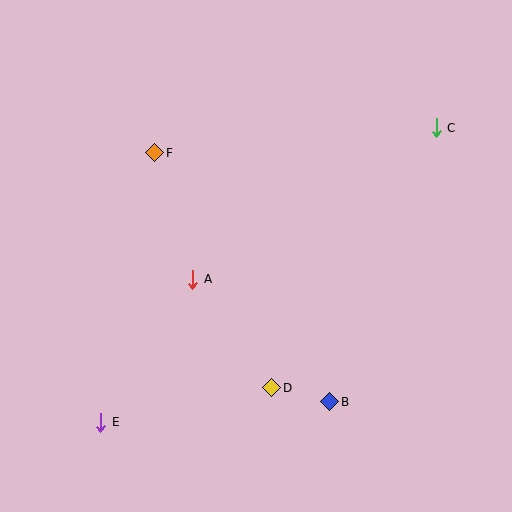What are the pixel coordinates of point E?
Point E is at (101, 422).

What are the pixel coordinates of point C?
Point C is at (436, 128).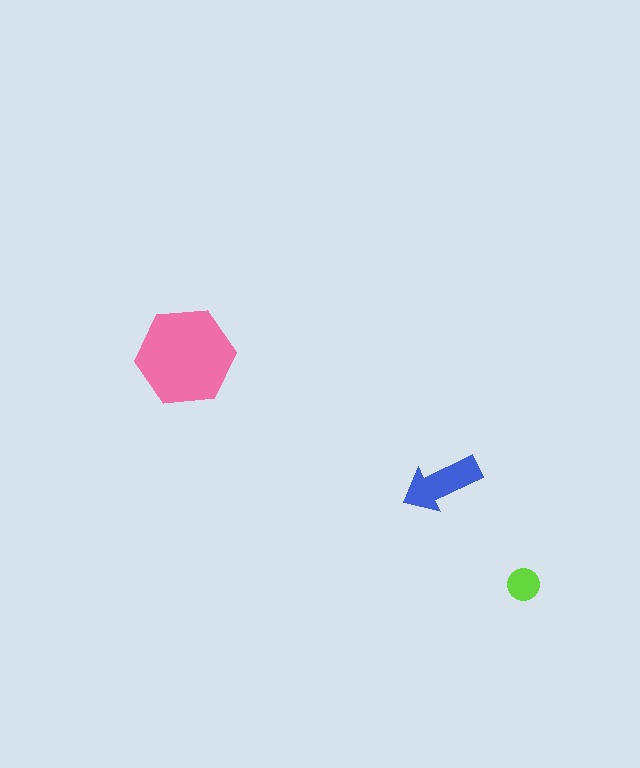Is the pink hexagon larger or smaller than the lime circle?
Larger.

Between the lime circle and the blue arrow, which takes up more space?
The blue arrow.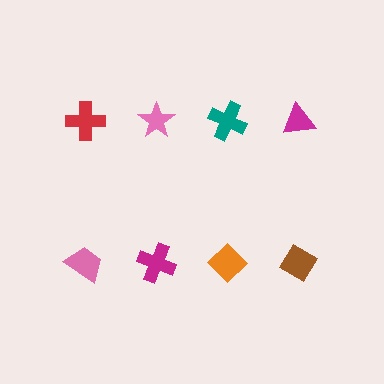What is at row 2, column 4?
A brown diamond.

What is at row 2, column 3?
An orange diamond.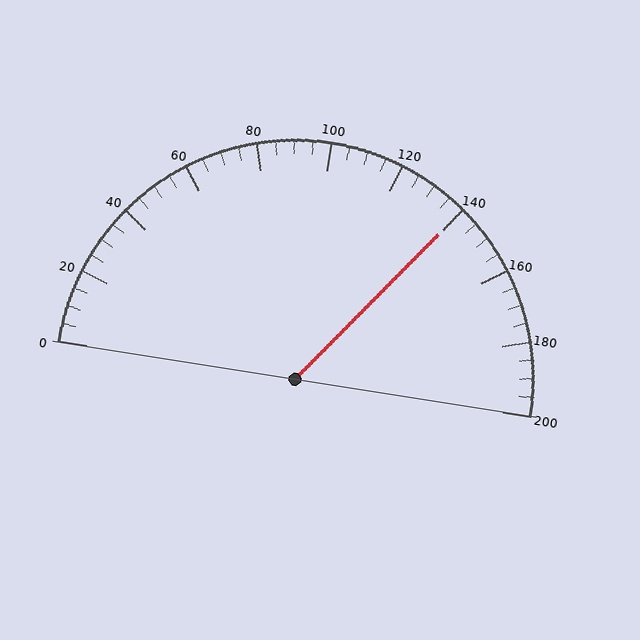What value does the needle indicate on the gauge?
The needle indicates approximately 140.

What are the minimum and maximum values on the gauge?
The gauge ranges from 0 to 200.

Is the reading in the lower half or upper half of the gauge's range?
The reading is in the upper half of the range (0 to 200).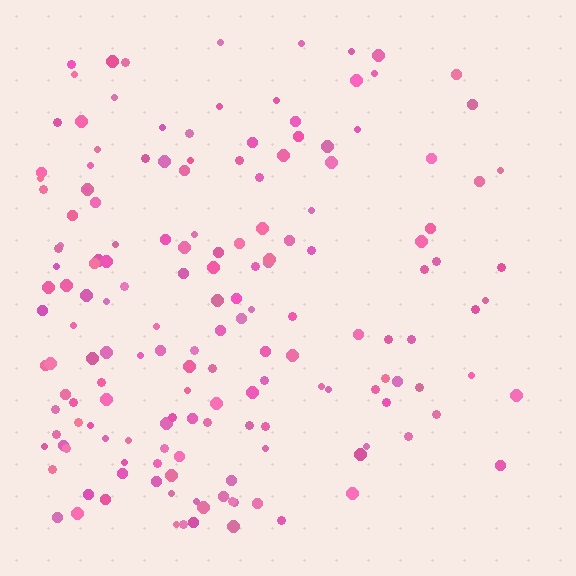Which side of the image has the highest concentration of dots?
The left.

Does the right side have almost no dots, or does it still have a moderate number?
Still a moderate number, just noticeably fewer than the left.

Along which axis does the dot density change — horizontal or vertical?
Horizontal.